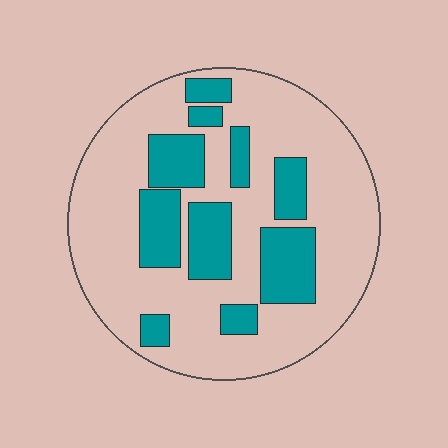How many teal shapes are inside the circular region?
10.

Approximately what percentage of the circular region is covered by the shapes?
Approximately 30%.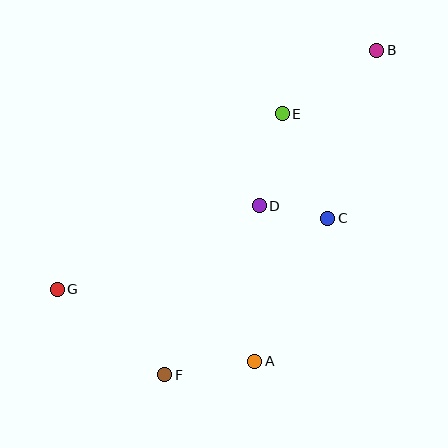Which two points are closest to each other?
Points C and D are closest to each other.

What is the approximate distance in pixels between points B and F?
The distance between B and F is approximately 388 pixels.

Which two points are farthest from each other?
Points B and G are farthest from each other.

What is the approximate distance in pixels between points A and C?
The distance between A and C is approximately 161 pixels.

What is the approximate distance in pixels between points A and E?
The distance between A and E is approximately 249 pixels.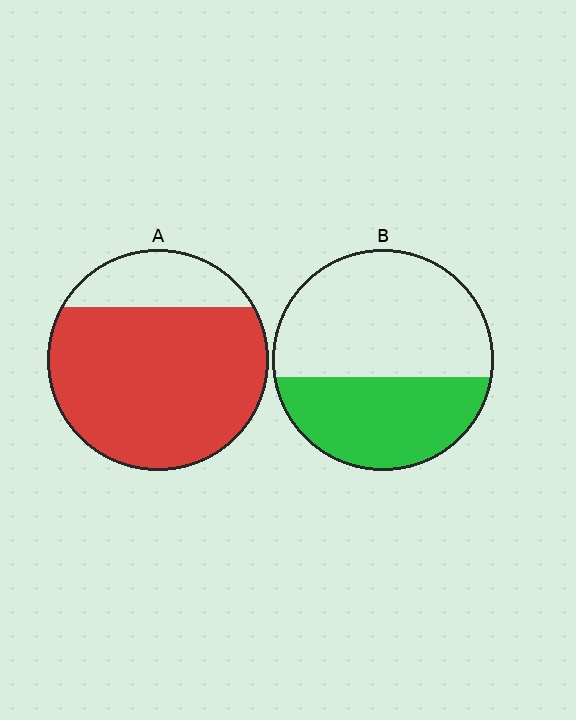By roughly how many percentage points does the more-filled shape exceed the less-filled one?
By roughly 40 percentage points (A over B).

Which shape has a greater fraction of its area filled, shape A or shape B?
Shape A.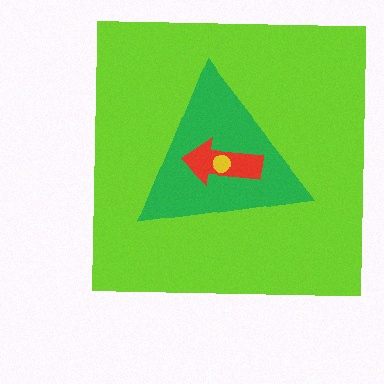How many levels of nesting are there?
4.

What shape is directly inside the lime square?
The green triangle.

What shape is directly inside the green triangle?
The red arrow.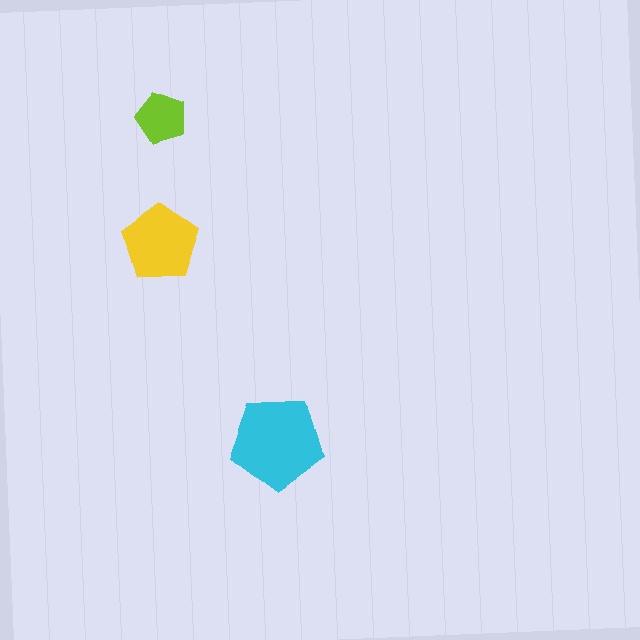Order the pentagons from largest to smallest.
the cyan one, the yellow one, the lime one.